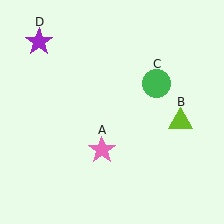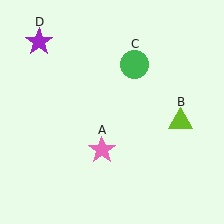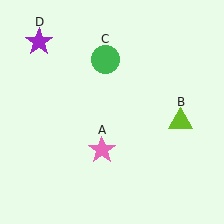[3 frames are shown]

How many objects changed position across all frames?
1 object changed position: green circle (object C).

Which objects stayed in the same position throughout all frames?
Pink star (object A) and lime triangle (object B) and purple star (object D) remained stationary.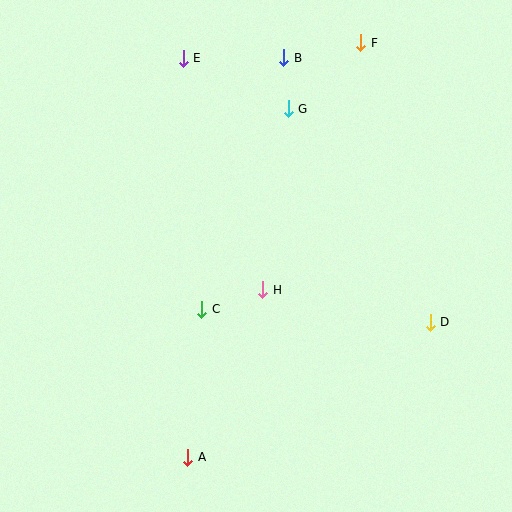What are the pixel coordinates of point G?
Point G is at (288, 109).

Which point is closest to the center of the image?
Point H at (263, 290) is closest to the center.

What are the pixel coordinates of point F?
Point F is at (361, 43).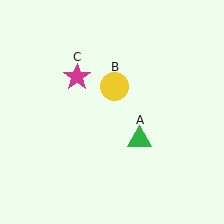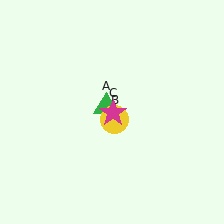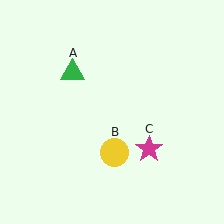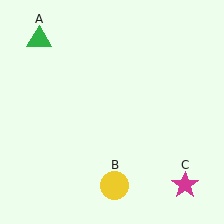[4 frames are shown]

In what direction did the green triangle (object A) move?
The green triangle (object A) moved up and to the left.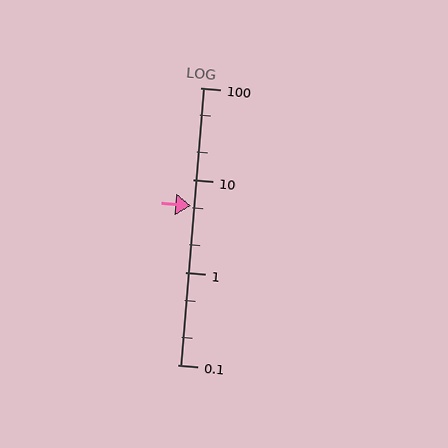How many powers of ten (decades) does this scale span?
The scale spans 3 decades, from 0.1 to 100.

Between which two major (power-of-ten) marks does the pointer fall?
The pointer is between 1 and 10.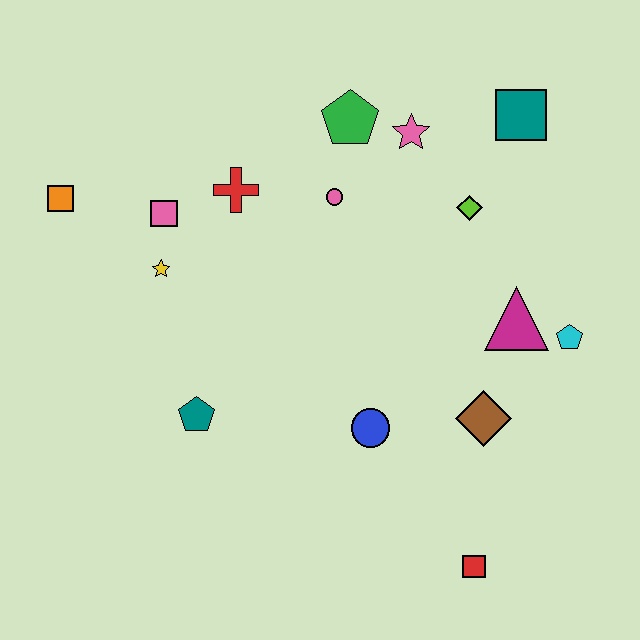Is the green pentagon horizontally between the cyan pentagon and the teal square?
No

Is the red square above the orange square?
No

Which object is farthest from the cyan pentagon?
The orange square is farthest from the cyan pentagon.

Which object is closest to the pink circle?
The green pentagon is closest to the pink circle.